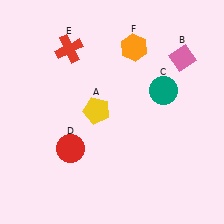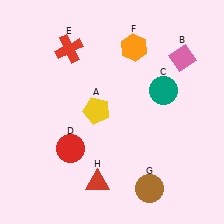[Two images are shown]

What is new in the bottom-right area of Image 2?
A brown circle (G) was added in the bottom-right area of Image 2.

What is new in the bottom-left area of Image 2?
A red triangle (H) was added in the bottom-left area of Image 2.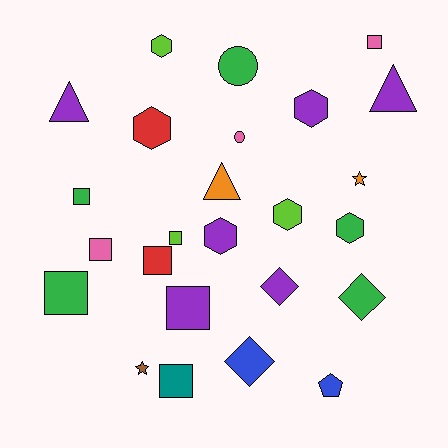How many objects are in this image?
There are 25 objects.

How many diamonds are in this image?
There are 3 diamonds.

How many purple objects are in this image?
There are 6 purple objects.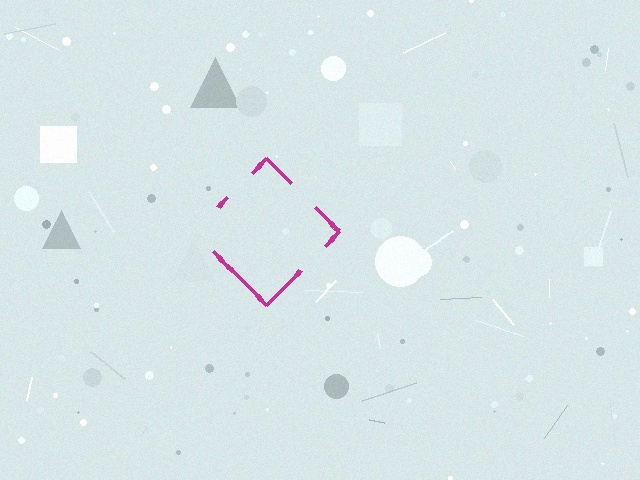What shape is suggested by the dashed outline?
The dashed outline suggests a diamond.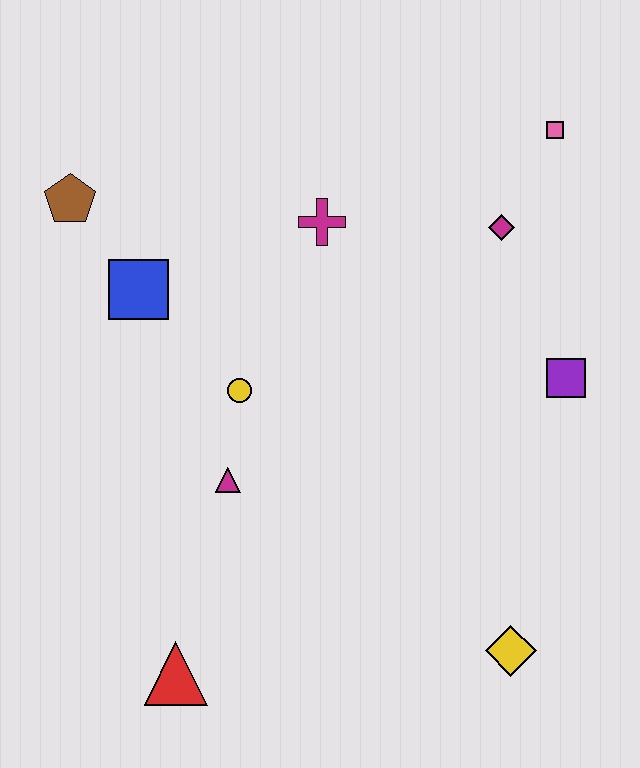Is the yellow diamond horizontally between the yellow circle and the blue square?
No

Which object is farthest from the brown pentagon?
The yellow diamond is farthest from the brown pentagon.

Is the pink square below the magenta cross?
No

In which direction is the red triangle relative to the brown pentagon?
The red triangle is below the brown pentagon.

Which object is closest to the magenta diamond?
The pink square is closest to the magenta diamond.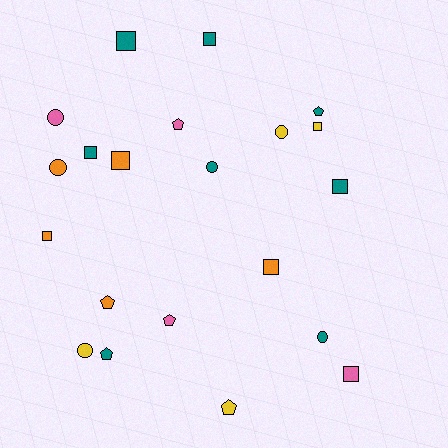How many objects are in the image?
There are 21 objects.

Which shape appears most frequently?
Square, with 9 objects.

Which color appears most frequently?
Teal, with 8 objects.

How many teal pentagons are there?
There are 2 teal pentagons.